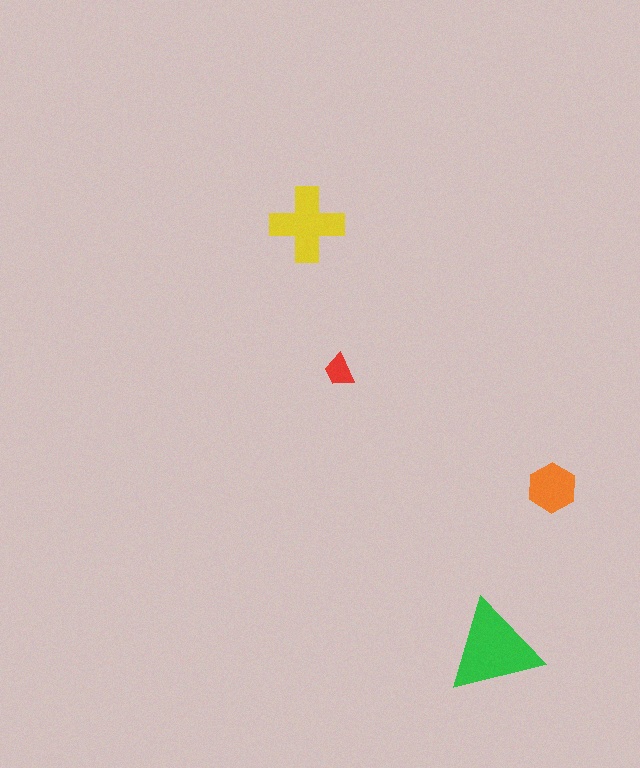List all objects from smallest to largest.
The red trapezoid, the orange hexagon, the yellow cross, the green triangle.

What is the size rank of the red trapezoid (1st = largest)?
4th.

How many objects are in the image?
There are 4 objects in the image.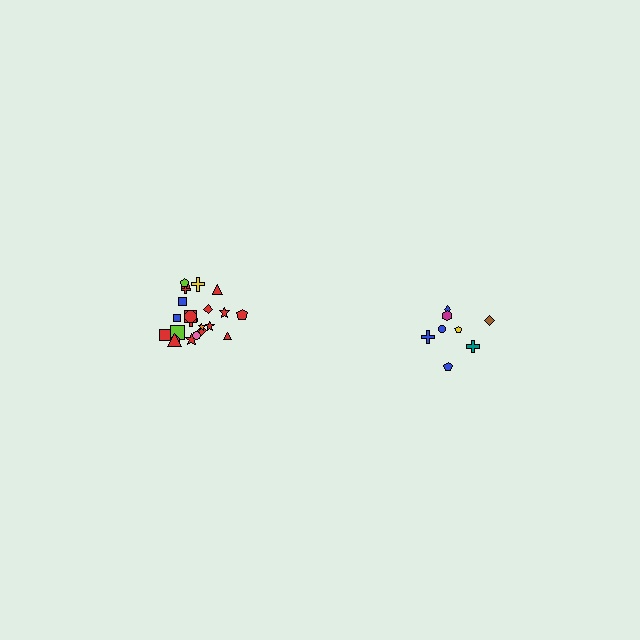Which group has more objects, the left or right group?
The left group.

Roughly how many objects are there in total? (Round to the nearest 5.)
Roughly 35 objects in total.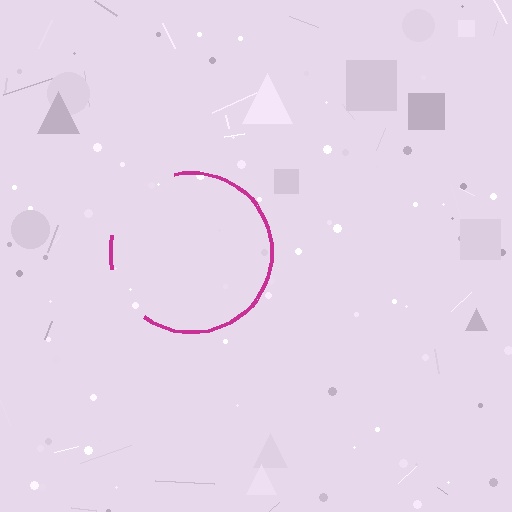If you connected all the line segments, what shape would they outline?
They would outline a circle.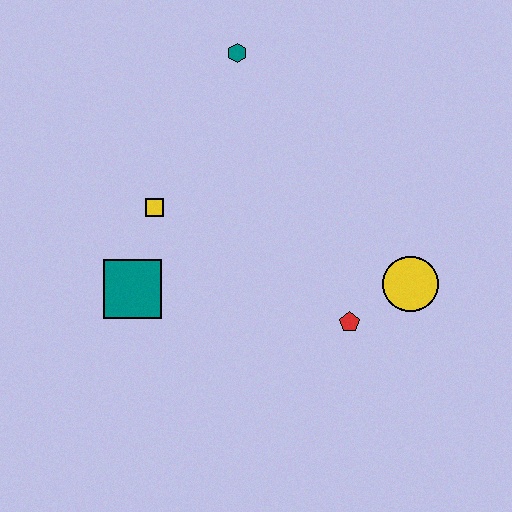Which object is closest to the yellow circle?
The red pentagon is closest to the yellow circle.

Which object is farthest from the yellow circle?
The teal hexagon is farthest from the yellow circle.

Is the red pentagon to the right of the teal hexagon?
Yes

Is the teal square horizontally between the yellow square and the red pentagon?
No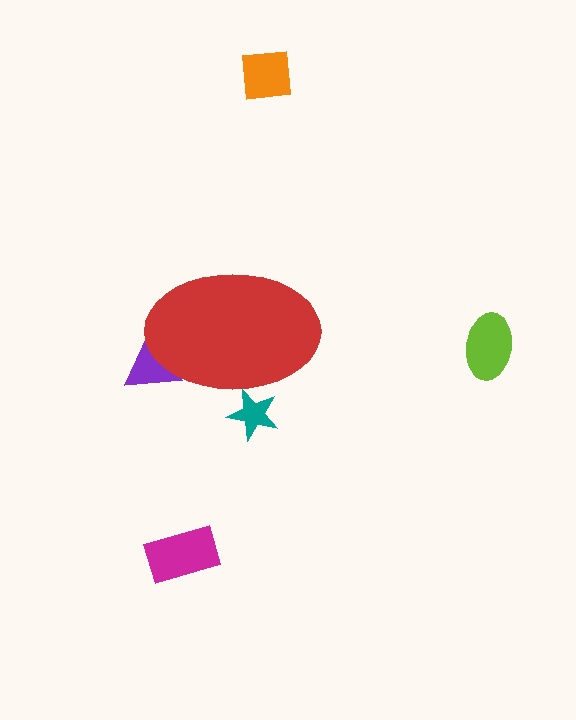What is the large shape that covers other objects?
A red ellipse.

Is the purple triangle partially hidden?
Yes, the purple triangle is partially hidden behind the red ellipse.